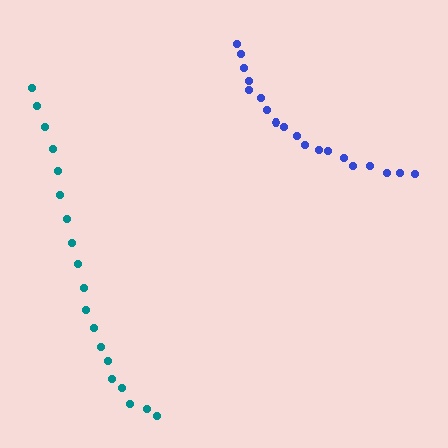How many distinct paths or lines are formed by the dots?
There are 2 distinct paths.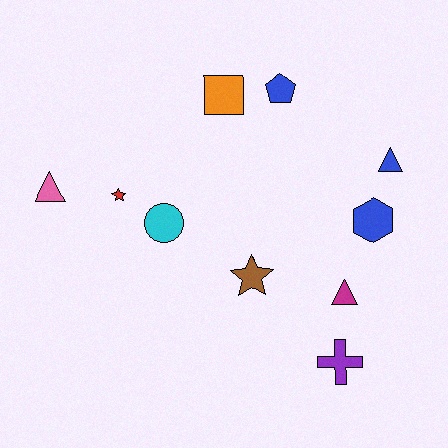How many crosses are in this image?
There is 1 cross.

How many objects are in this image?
There are 10 objects.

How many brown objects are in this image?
There is 1 brown object.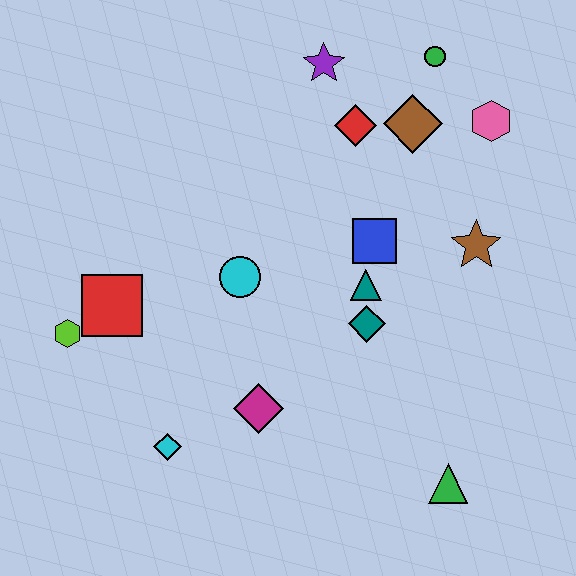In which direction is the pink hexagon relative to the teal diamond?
The pink hexagon is above the teal diamond.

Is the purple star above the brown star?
Yes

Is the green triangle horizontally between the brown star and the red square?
Yes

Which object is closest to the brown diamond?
The red diamond is closest to the brown diamond.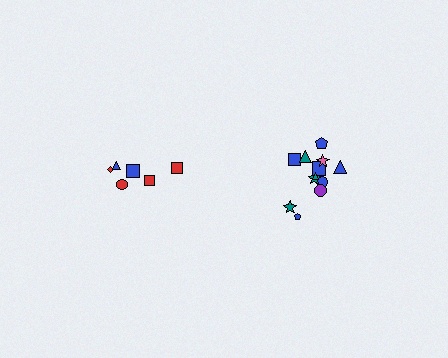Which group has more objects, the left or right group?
The right group.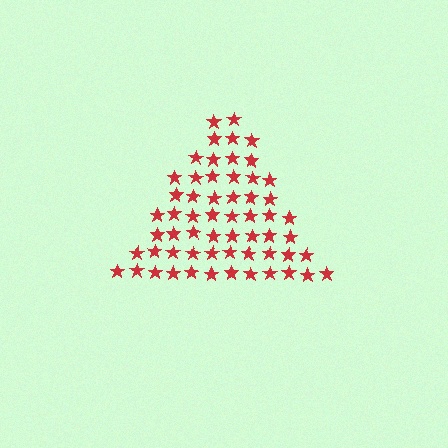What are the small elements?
The small elements are stars.